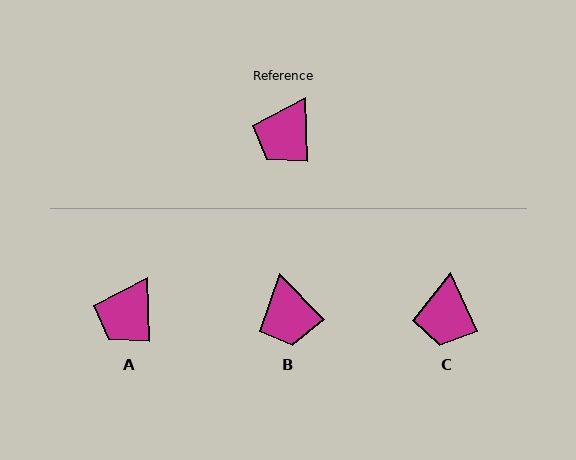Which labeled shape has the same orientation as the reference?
A.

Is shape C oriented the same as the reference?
No, it is off by about 23 degrees.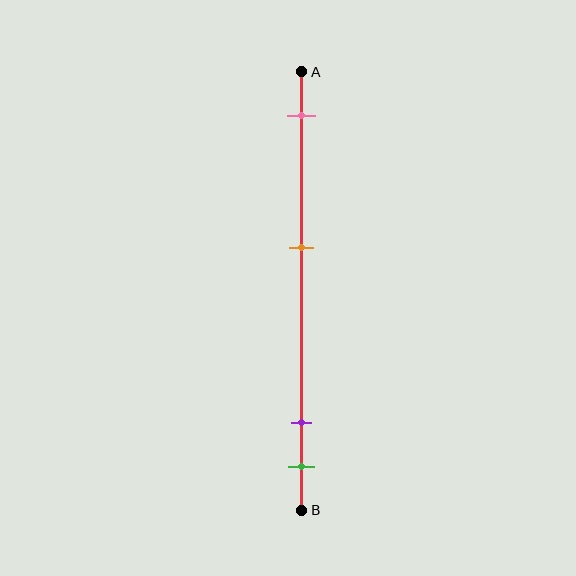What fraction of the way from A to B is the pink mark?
The pink mark is approximately 10% (0.1) of the way from A to B.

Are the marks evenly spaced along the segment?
No, the marks are not evenly spaced.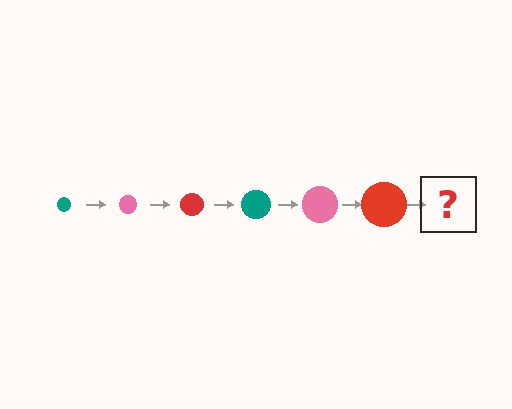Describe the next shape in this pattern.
It should be a teal circle, larger than the previous one.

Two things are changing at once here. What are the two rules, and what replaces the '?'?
The two rules are that the circle grows larger each step and the color cycles through teal, pink, and red. The '?' should be a teal circle, larger than the previous one.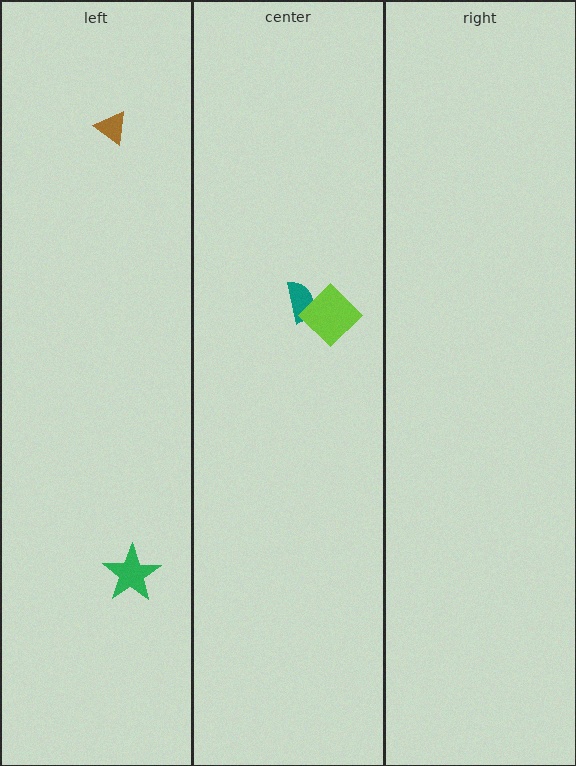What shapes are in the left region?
The green star, the brown triangle.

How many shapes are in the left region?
2.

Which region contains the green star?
The left region.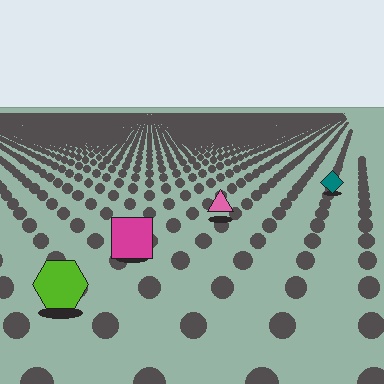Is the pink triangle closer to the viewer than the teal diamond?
Yes. The pink triangle is closer — you can tell from the texture gradient: the ground texture is coarser near it.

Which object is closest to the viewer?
The lime hexagon is closest. The texture marks near it are larger and more spread out.